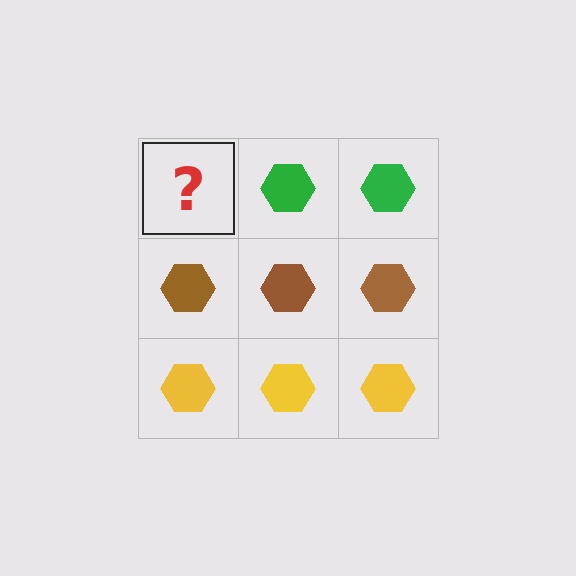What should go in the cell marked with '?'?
The missing cell should contain a green hexagon.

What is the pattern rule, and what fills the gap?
The rule is that each row has a consistent color. The gap should be filled with a green hexagon.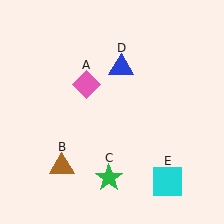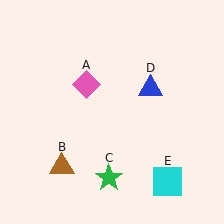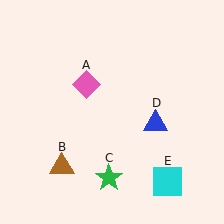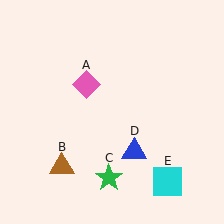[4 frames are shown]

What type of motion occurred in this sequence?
The blue triangle (object D) rotated clockwise around the center of the scene.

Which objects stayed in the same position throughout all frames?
Pink diamond (object A) and brown triangle (object B) and green star (object C) and cyan square (object E) remained stationary.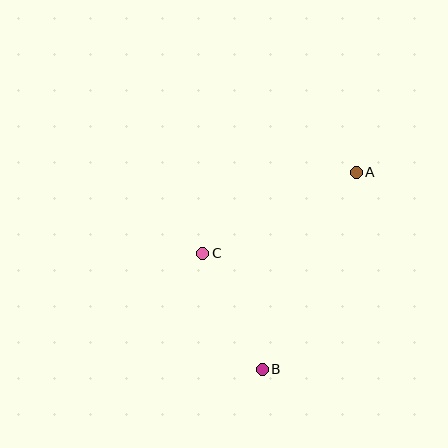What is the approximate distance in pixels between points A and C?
The distance between A and C is approximately 174 pixels.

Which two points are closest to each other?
Points B and C are closest to each other.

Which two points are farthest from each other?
Points A and B are farthest from each other.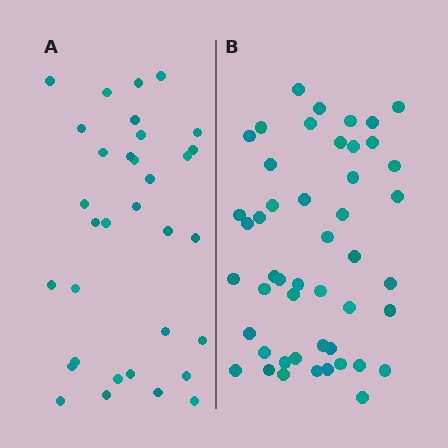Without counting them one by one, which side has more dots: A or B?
Region B (the right region) has more dots.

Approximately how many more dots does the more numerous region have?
Region B has approximately 15 more dots than region A.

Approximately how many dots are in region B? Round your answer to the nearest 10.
About 50 dots. (The exact count is 48, which rounds to 50.)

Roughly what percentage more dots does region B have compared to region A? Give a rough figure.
About 45% more.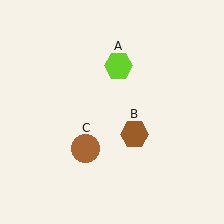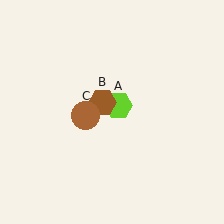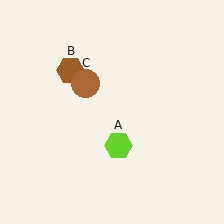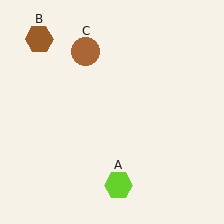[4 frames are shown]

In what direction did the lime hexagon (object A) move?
The lime hexagon (object A) moved down.